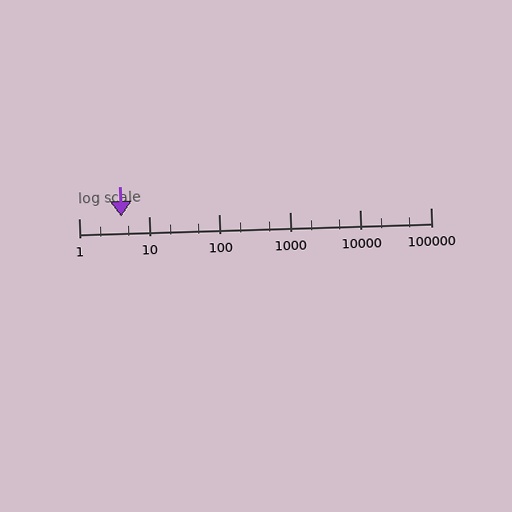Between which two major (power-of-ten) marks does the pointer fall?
The pointer is between 1 and 10.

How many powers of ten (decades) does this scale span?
The scale spans 5 decades, from 1 to 100000.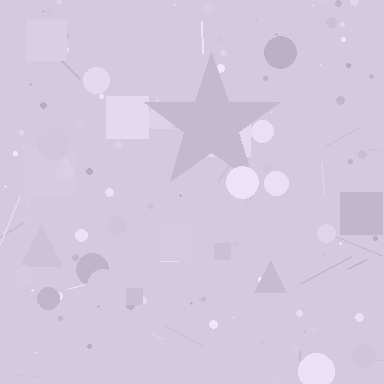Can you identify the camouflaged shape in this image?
The camouflaged shape is a star.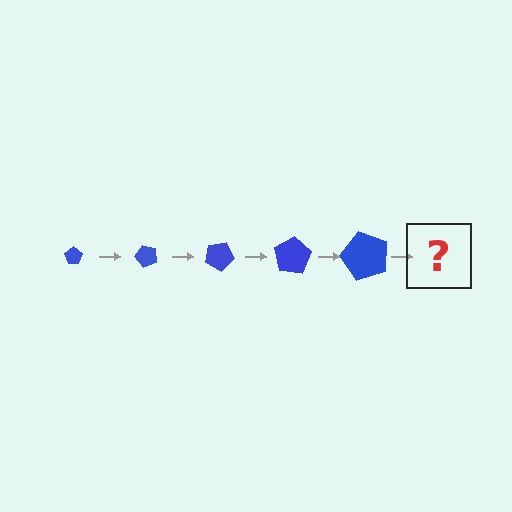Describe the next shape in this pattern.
It should be a pentagon, larger than the previous one and rotated 250 degrees from the start.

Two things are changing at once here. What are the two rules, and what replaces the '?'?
The two rules are that the pentagon grows larger each step and it rotates 50 degrees each step. The '?' should be a pentagon, larger than the previous one and rotated 250 degrees from the start.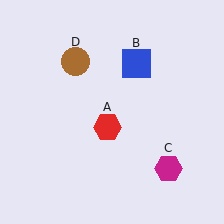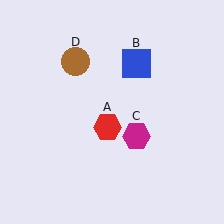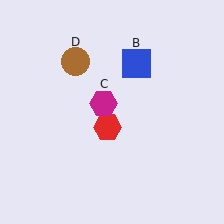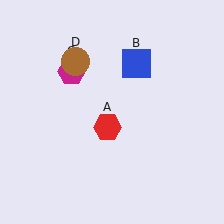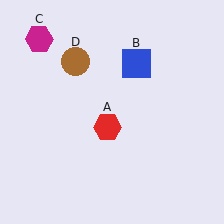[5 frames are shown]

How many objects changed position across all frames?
1 object changed position: magenta hexagon (object C).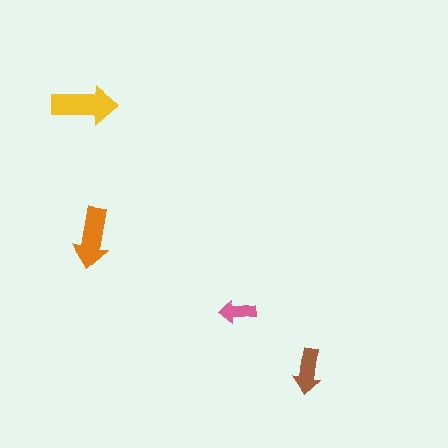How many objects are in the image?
There are 4 objects in the image.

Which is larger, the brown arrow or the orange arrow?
The orange one.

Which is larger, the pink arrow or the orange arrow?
The orange one.